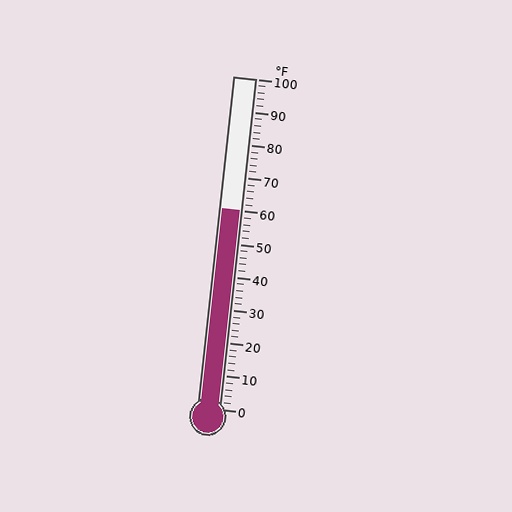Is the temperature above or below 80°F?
The temperature is below 80°F.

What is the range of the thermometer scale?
The thermometer scale ranges from 0°F to 100°F.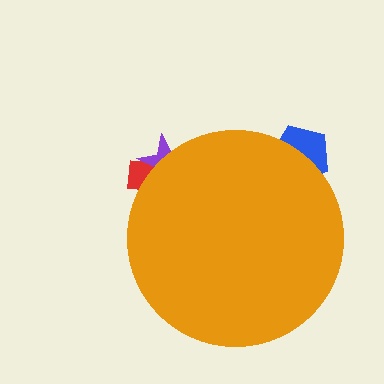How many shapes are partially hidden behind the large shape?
3 shapes are partially hidden.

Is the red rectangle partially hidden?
Yes, the red rectangle is partially hidden behind the orange circle.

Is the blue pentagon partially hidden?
Yes, the blue pentagon is partially hidden behind the orange circle.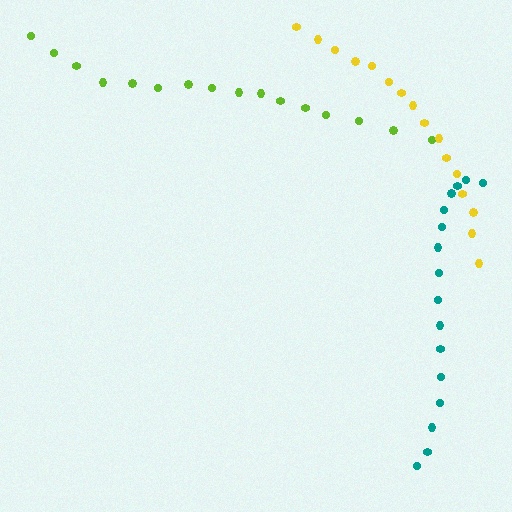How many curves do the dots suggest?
There are 3 distinct paths.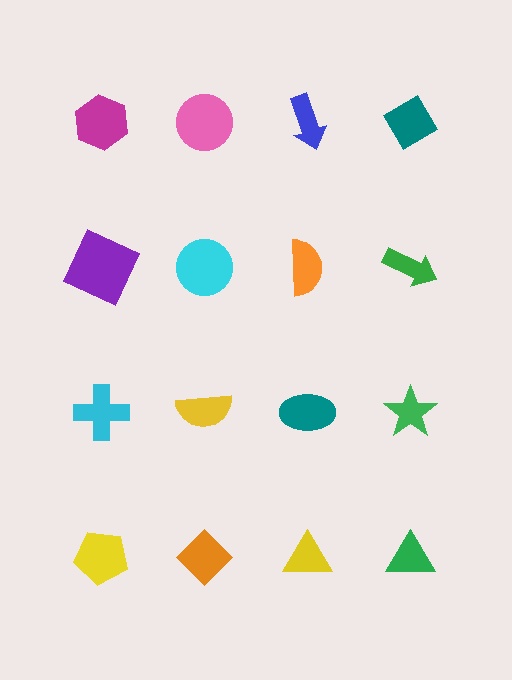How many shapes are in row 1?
4 shapes.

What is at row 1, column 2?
A pink circle.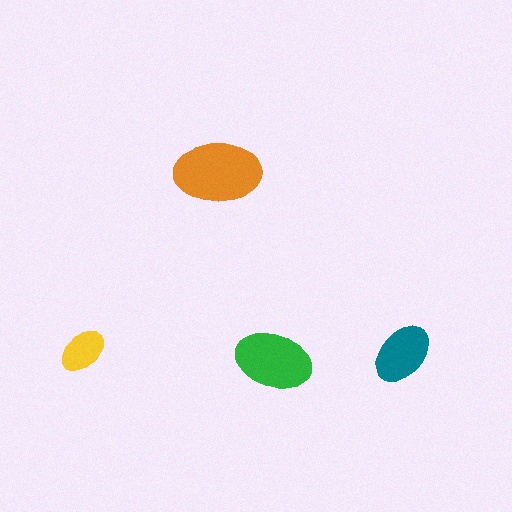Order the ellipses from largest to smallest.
the orange one, the green one, the teal one, the yellow one.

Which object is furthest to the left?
The yellow ellipse is leftmost.